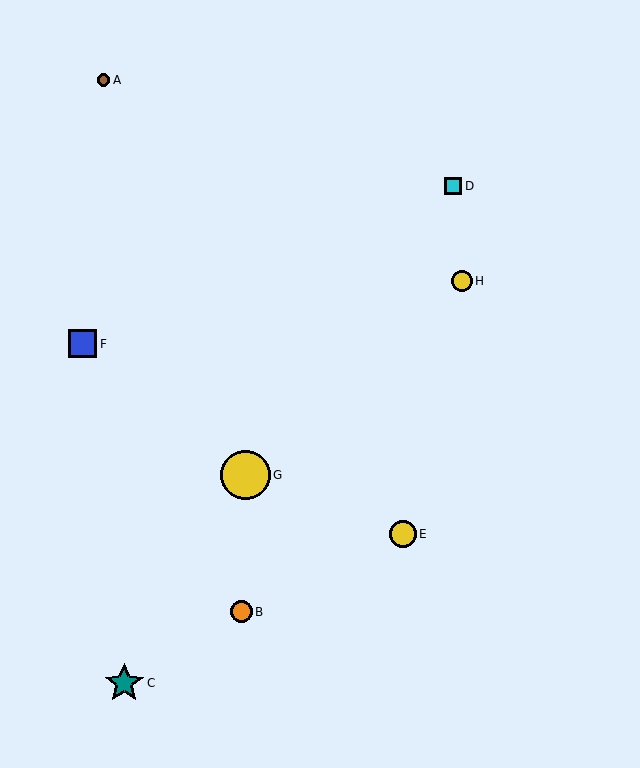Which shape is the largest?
The yellow circle (labeled G) is the largest.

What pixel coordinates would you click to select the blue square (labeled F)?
Click at (83, 344) to select the blue square F.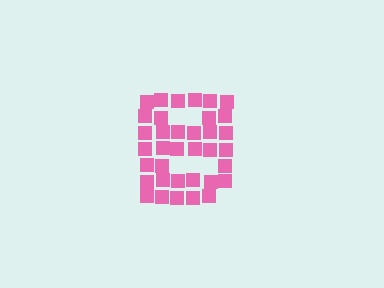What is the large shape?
The large shape is the letter B.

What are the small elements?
The small elements are squares.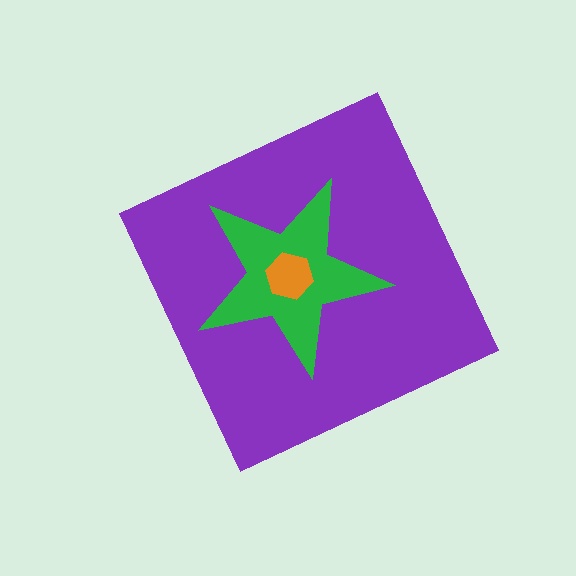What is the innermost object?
The orange hexagon.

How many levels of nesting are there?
3.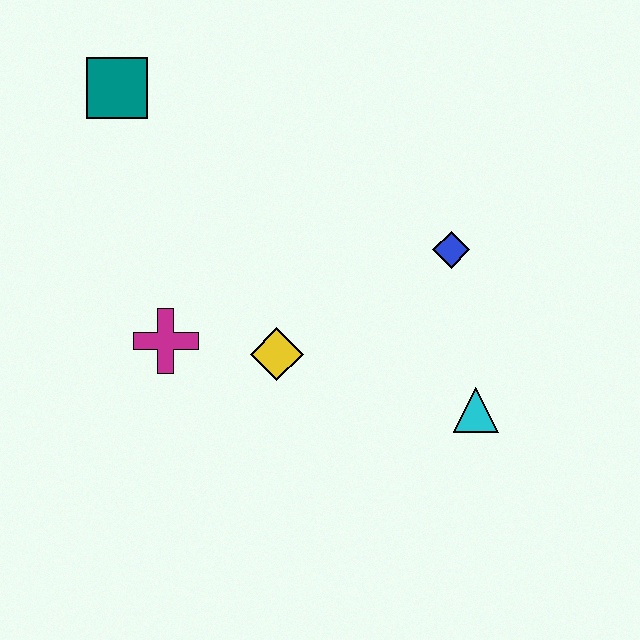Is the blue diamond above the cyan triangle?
Yes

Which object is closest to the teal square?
The magenta cross is closest to the teal square.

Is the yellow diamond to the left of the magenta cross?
No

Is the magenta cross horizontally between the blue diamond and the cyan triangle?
No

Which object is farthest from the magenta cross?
The cyan triangle is farthest from the magenta cross.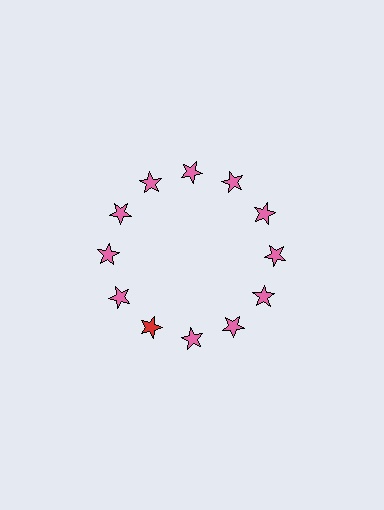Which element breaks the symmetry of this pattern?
The red star at roughly the 7 o'clock position breaks the symmetry. All other shapes are pink stars.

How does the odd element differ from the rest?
It has a different color: red instead of pink.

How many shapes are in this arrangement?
There are 12 shapes arranged in a ring pattern.